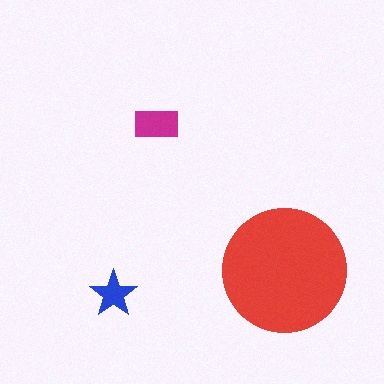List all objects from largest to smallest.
The red circle, the magenta rectangle, the blue star.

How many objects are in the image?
There are 3 objects in the image.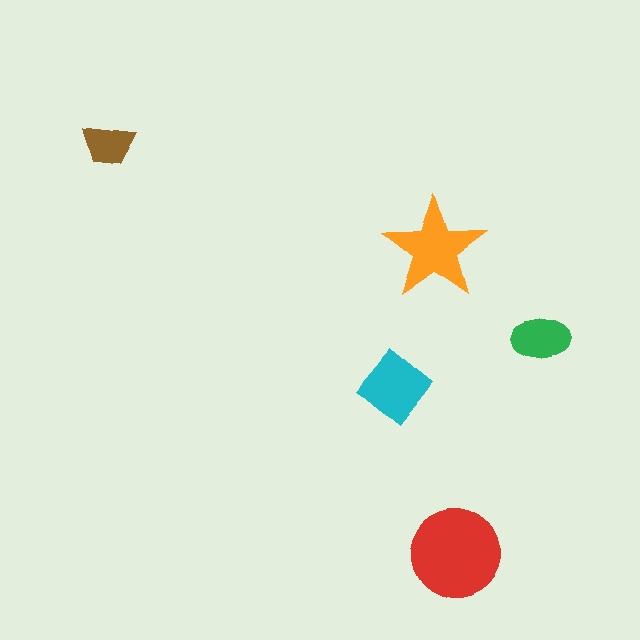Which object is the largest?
The red circle.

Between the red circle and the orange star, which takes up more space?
The red circle.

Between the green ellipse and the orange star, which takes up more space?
The orange star.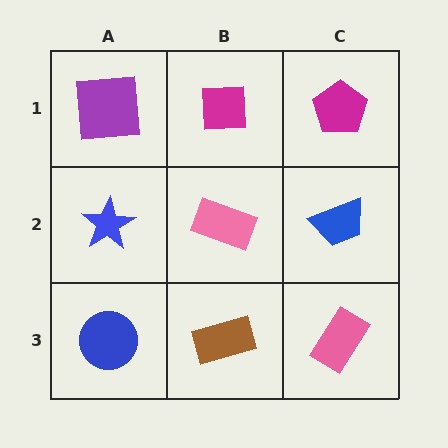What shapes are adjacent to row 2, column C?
A magenta pentagon (row 1, column C), a pink rectangle (row 3, column C), a pink rectangle (row 2, column B).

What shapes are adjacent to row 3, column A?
A blue star (row 2, column A), a brown rectangle (row 3, column B).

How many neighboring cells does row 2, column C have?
3.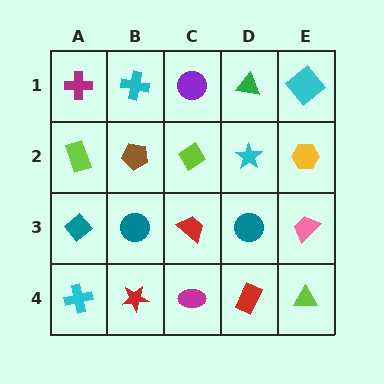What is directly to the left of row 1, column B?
A magenta cross.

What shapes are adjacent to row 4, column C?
A red trapezoid (row 3, column C), a red star (row 4, column B), a red rectangle (row 4, column D).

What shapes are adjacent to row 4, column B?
A teal circle (row 3, column B), a cyan cross (row 4, column A), a magenta ellipse (row 4, column C).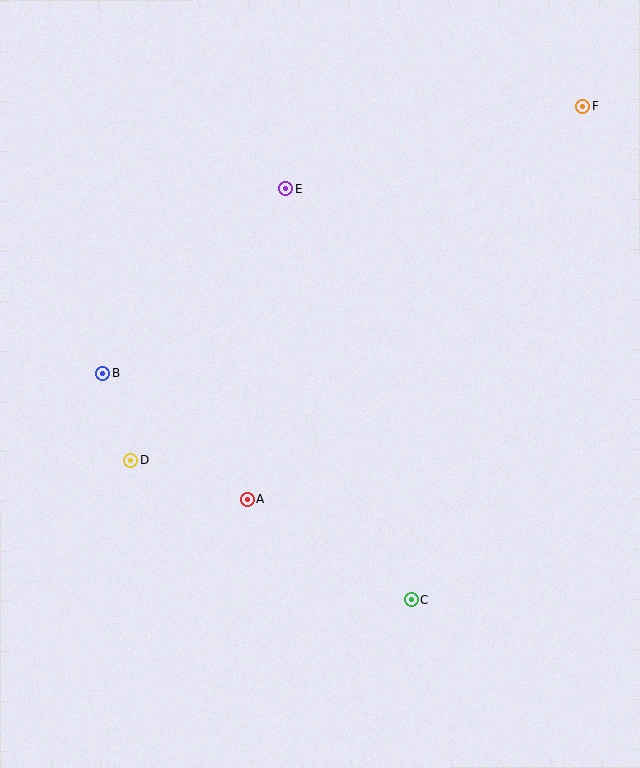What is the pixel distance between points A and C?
The distance between A and C is 192 pixels.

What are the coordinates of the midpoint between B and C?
The midpoint between B and C is at (257, 486).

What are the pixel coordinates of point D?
Point D is at (131, 460).